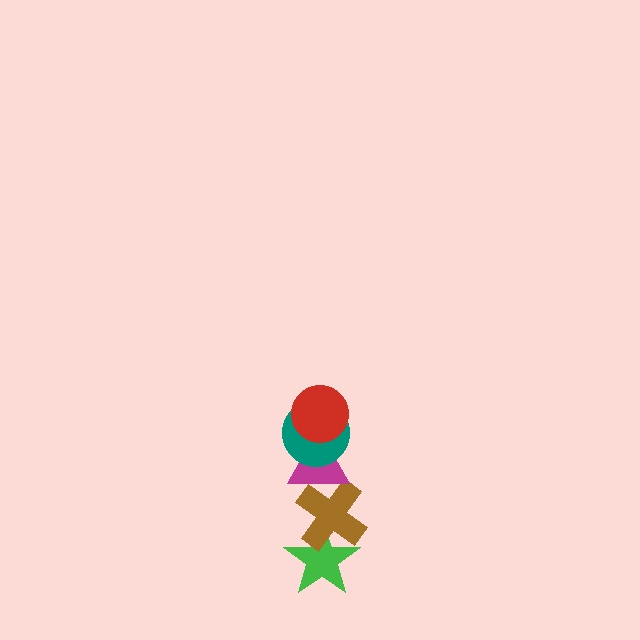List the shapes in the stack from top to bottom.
From top to bottom: the red circle, the teal circle, the magenta triangle, the brown cross, the green star.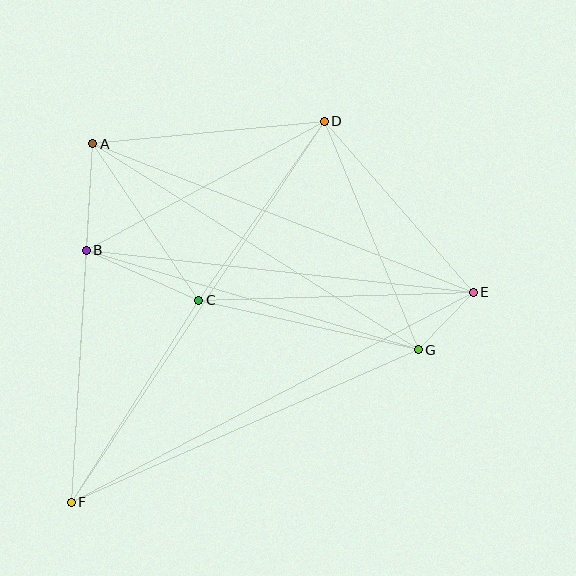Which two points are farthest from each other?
Points D and F are farthest from each other.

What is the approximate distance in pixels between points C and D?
The distance between C and D is approximately 218 pixels.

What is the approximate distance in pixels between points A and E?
The distance between A and E is approximately 409 pixels.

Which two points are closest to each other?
Points E and G are closest to each other.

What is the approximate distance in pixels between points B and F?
The distance between B and F is approximately 252 pixels.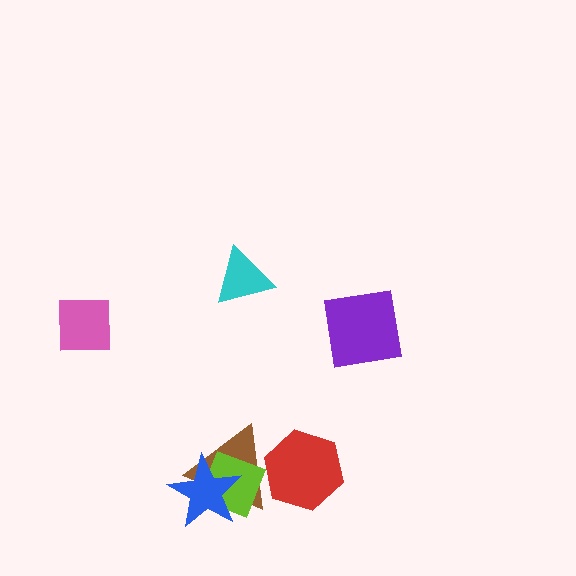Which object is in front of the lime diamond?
The blue star is in front of the lime diamond.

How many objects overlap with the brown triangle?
3 objects overlap with the brown triangle.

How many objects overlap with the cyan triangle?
0 objects overlap with the cyan triangle.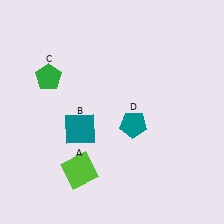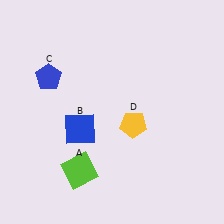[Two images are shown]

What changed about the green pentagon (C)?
In Image 1, C is green. In Image 2, it changed to blue.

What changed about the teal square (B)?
In Image 1, B is teal. In Image 2, it changed to blue.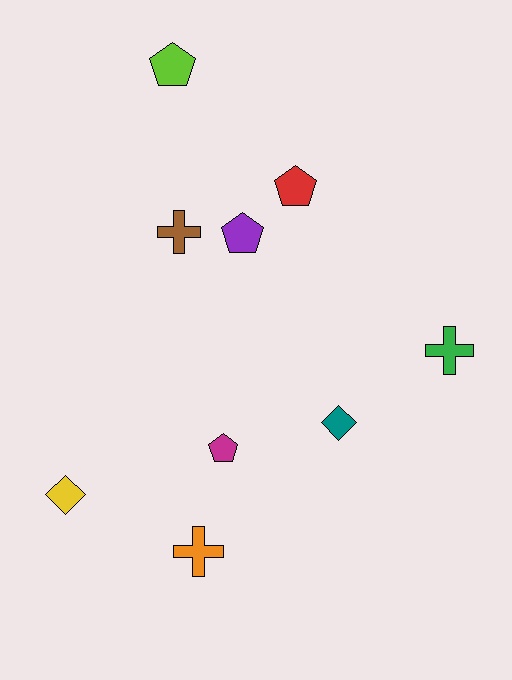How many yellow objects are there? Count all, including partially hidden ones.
There is 1 yellow object.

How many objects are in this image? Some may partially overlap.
There are 9 objects.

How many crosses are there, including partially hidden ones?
There are 3 crosses.